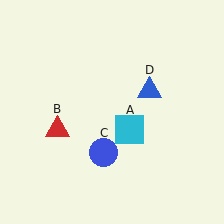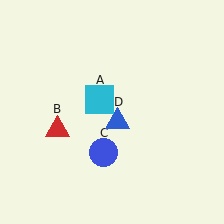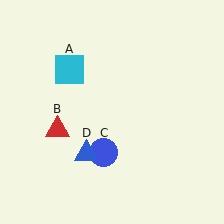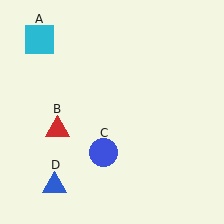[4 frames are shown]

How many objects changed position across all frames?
2 objects changed position: cyan square (object A), blue triangle (object D).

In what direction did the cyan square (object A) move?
The cyan square (object A) moved up and to the left.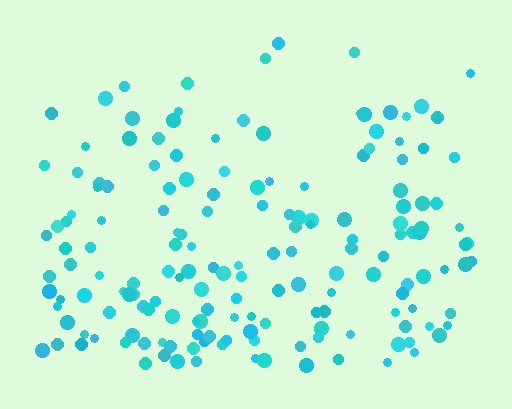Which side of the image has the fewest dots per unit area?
The top.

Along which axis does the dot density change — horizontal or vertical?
Vertical.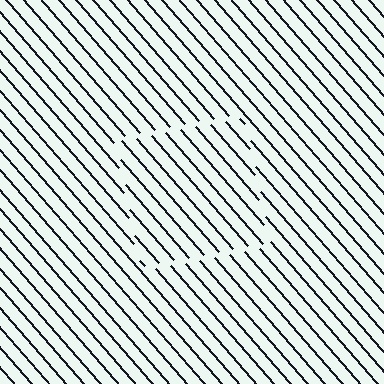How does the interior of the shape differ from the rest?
The interior of the shape contains the same grating, shifted by half a period — the contour is defined by the phase discontinuity where line-ends from the inner and outer gratings abut.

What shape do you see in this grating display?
An illusory square. The interior of the shape contains the same grating, shifted by half a period — the contour is defined by the phase discontinuity where line-ends from the inner and outer gratings abut.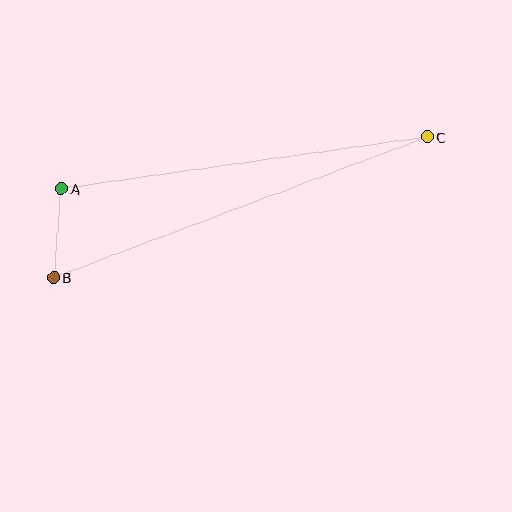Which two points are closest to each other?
Points A and B are closest to each other.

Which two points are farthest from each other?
Points B and C are farthest from each other.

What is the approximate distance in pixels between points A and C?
The distance between A and C is approximately 370 pixels.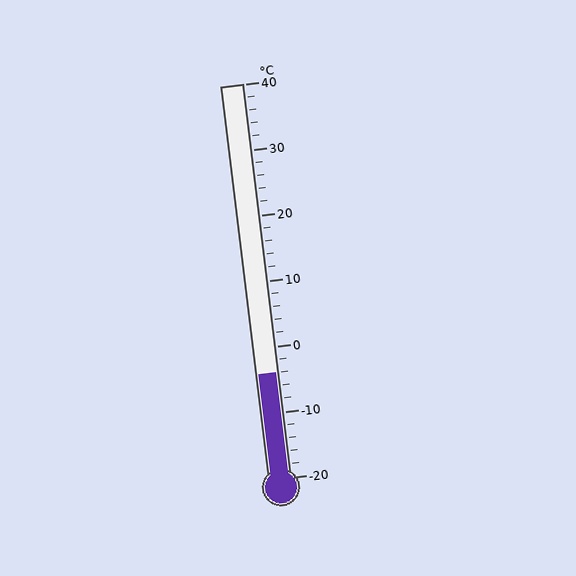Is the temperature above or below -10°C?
The temperature is above -10°C.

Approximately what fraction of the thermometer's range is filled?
The thermometer is filled to approximately 25% of its range.